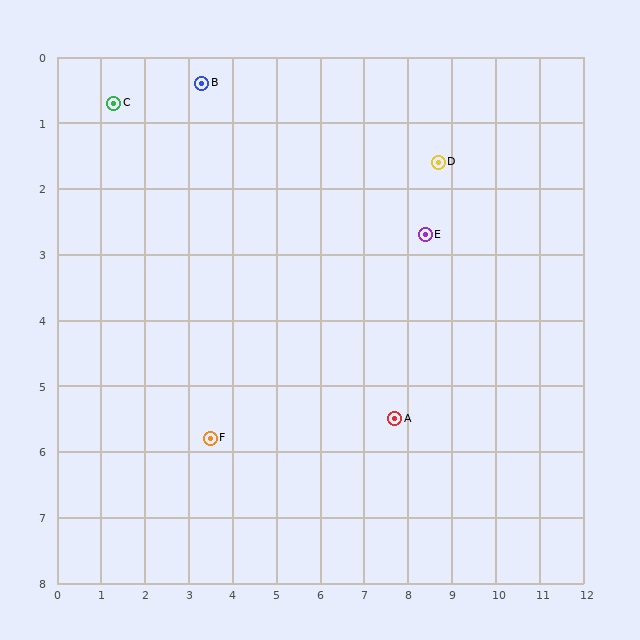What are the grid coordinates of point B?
Point B is at approximately (3.3, 0.4).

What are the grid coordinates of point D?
Point D is at approximately (8.7, 1.6).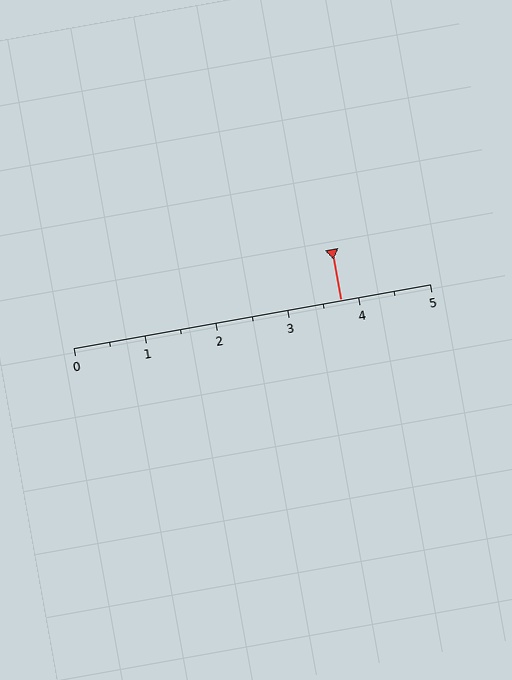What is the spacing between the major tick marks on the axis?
The major ticks are spaced 1 apart.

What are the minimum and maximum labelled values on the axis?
The axis runs from 0 to 5.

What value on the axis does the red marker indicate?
The marker indicates approximately 3.8.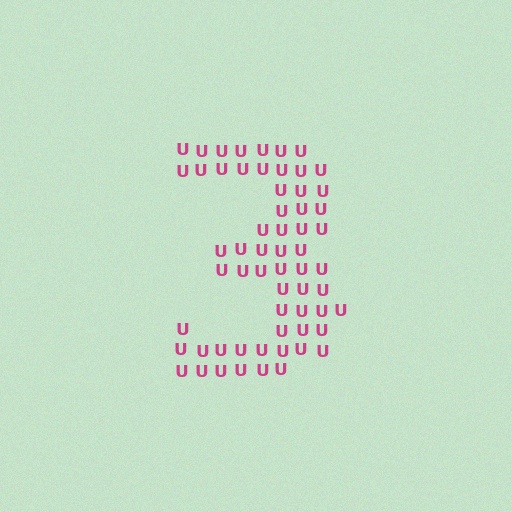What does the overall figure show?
The overall figure shows the digit 3.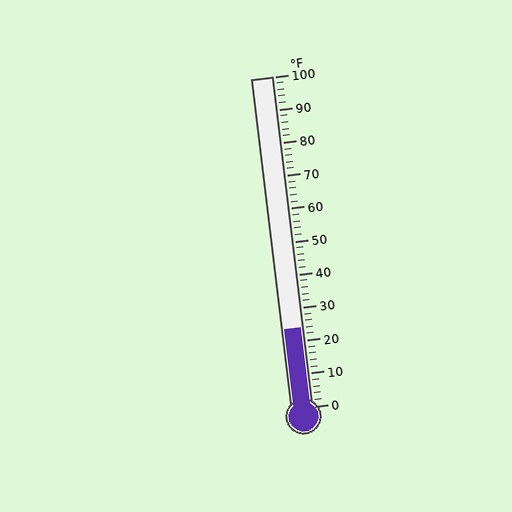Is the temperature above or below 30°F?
The temperature is below 30°F.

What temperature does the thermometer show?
The thermometer shows approximately 24°F.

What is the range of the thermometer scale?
The thermometer scale ranges from 0°F to 100°F.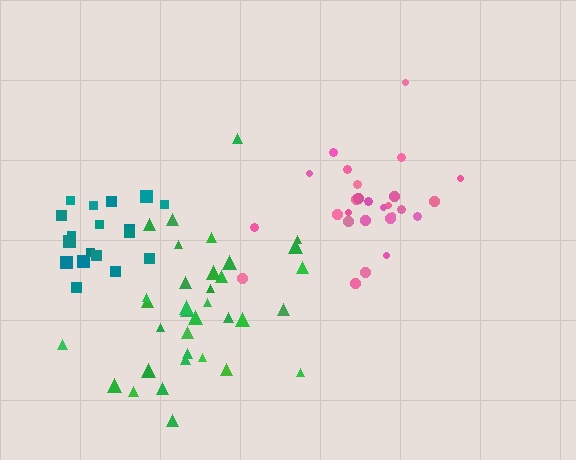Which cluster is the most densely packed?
Teal.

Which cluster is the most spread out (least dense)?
Pink.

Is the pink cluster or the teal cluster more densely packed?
Teal.